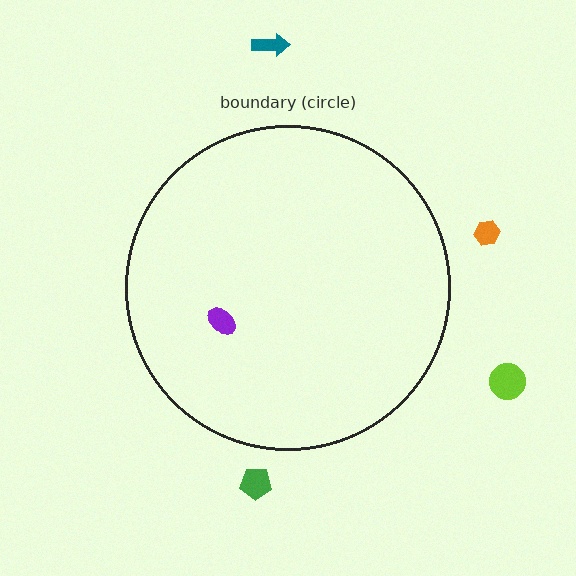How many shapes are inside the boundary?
1 inside, 4 outside.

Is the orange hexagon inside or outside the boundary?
Outside.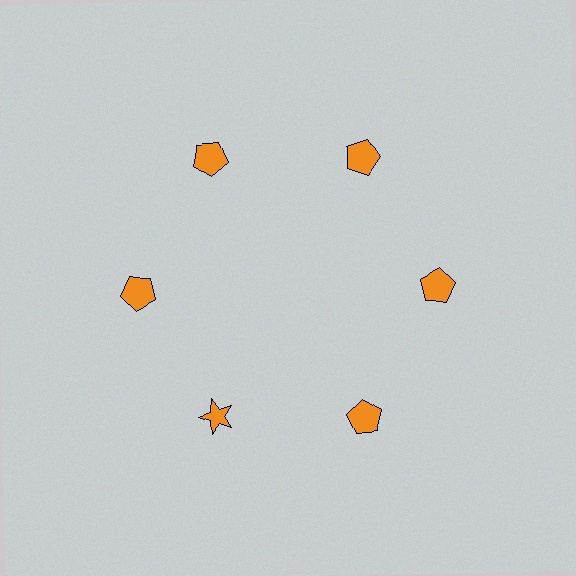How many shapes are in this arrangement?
There are 6 shapes arranged in a ring pattern.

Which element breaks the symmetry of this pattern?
The orange star at roughly the 7 o'clock position breaks the symmetry. All other shapes are orange pentagons.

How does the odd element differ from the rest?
It has a different shape: star instead of pentagon.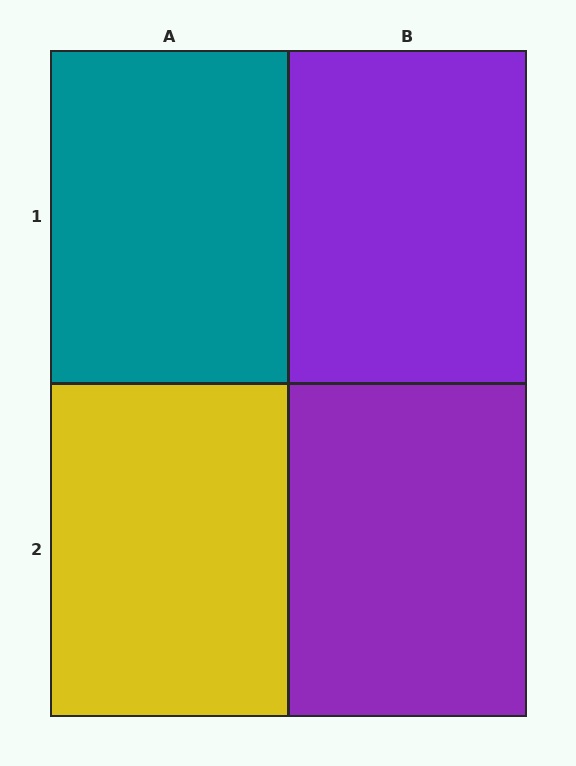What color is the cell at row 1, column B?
Purple.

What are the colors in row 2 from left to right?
Yellow, purple.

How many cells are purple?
2 cells are purple.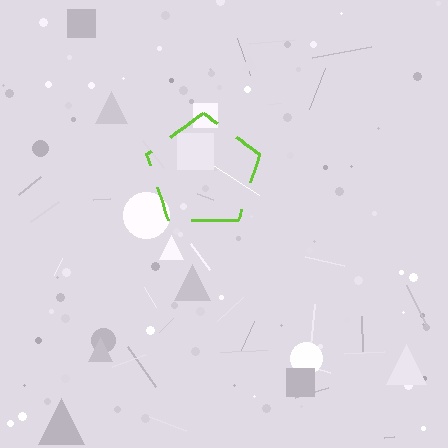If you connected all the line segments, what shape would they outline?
They would outline a pentagon.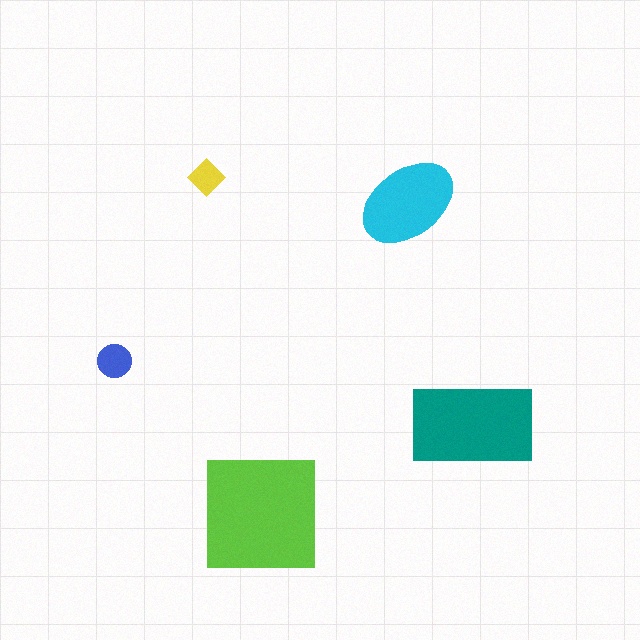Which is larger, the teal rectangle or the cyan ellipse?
The teal rectangle.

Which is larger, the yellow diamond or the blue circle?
The blue circle.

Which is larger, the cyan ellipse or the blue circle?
The cyan ellipse.